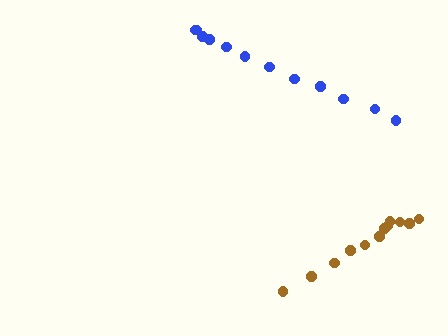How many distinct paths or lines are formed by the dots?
There are 2 distinct paths.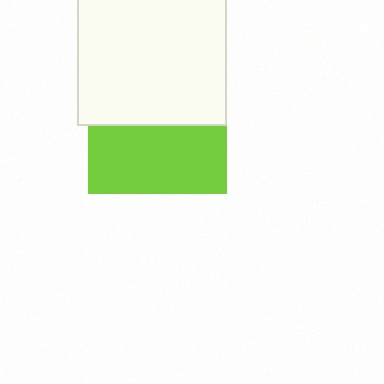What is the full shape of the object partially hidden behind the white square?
The partially hidden object is a lime square.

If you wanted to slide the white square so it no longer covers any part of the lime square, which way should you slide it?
Slide it up — that is the most direct way to separate the two shapes.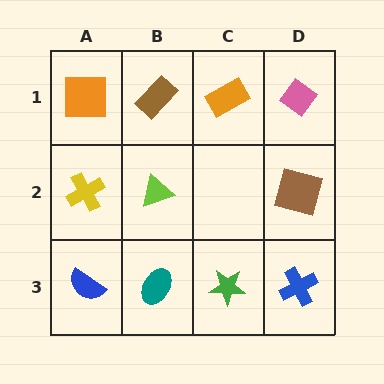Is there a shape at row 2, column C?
No, that cell is empty.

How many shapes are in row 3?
4 shapes.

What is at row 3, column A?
A blue semicircle.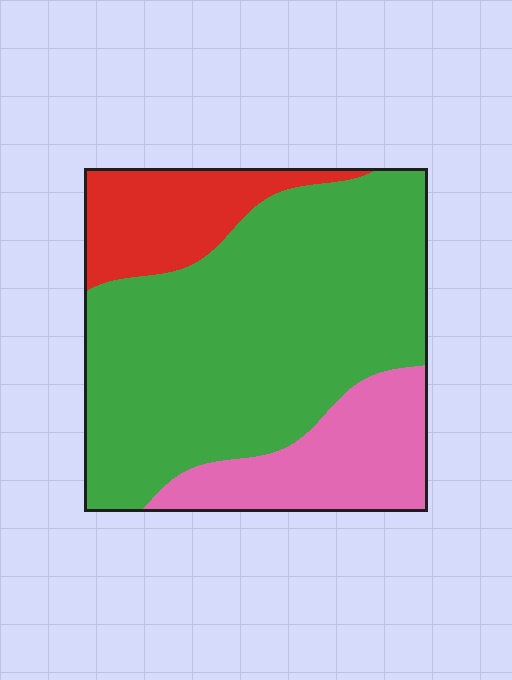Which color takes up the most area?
Green, at roughly 65%.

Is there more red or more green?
Green.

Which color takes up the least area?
Red, at roughly 15%.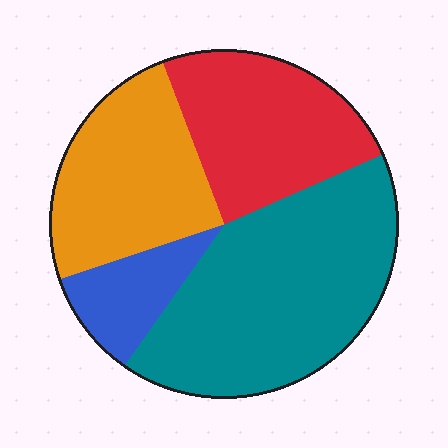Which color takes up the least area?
Blue, at roughly 10%.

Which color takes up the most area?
Teal, at roughly 40%.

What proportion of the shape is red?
Red covers about 25% of the shape.